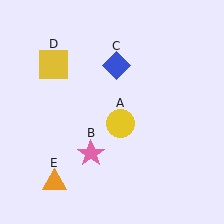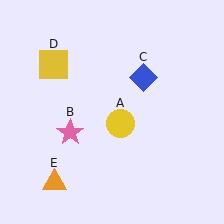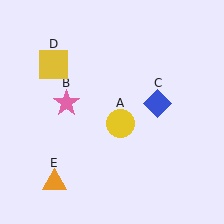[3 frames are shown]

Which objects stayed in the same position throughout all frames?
Yellow circle (object A) and yellow square (object D) and orange triangle (object E) remained stationary.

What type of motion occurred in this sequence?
The pink star (object B), blue diamond (object C) rotated clockwise around the center of the scene.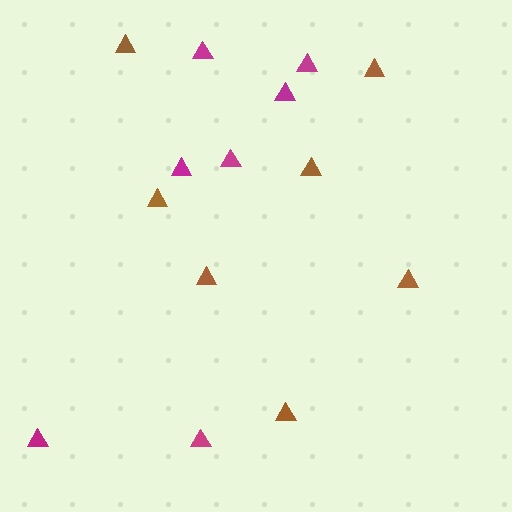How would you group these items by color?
There are 2 groups: one group of brown triangles (7) and one group of magenta triangles (7).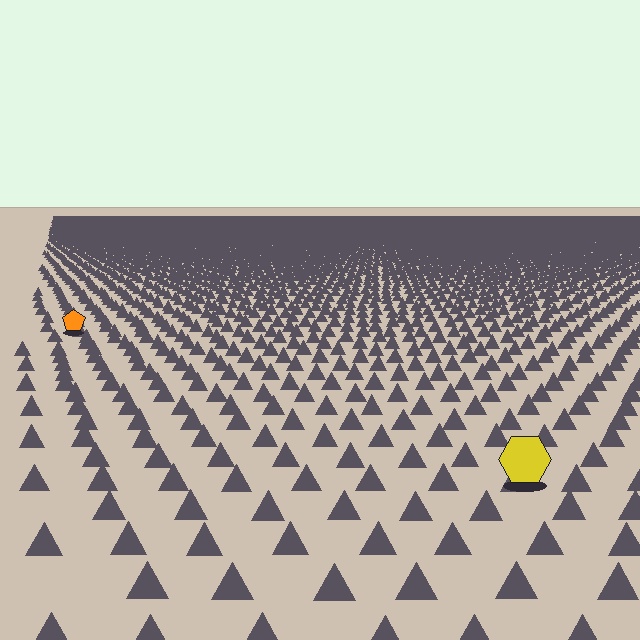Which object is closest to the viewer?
The yellow hexagon is closest. The texture marks near it are larger and more spread out.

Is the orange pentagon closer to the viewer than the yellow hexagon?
No. The yellow hexagon is closer — you can tell from the texture gradient: the ground texture is coarser near it.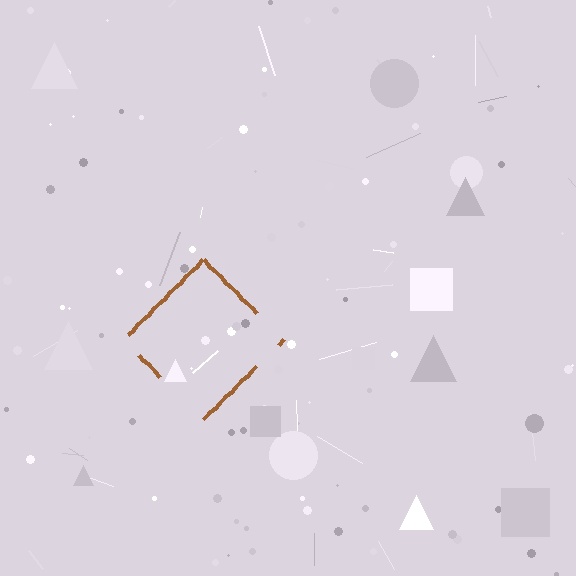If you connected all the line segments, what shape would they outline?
They would outline a diamond.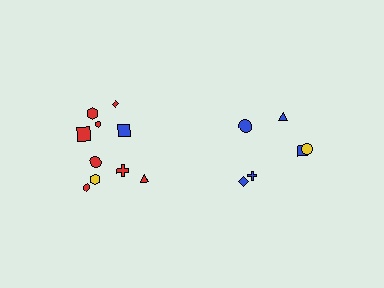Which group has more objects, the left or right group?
The left group.